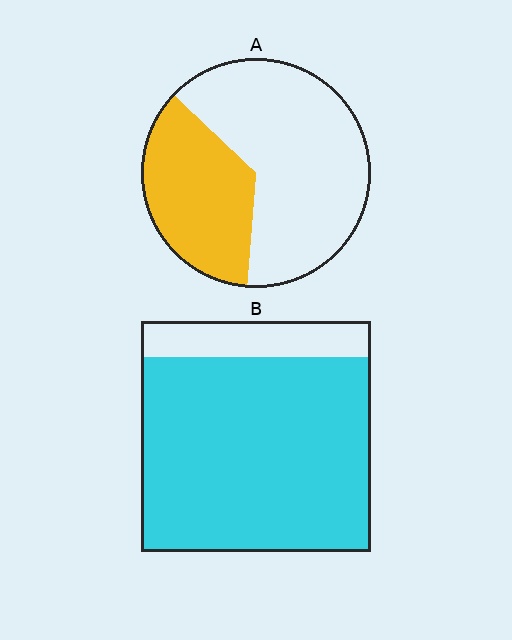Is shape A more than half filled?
No.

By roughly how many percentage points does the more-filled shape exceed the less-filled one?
By roughly 50 percentage points (B over A).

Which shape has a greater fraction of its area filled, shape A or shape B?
Shape B.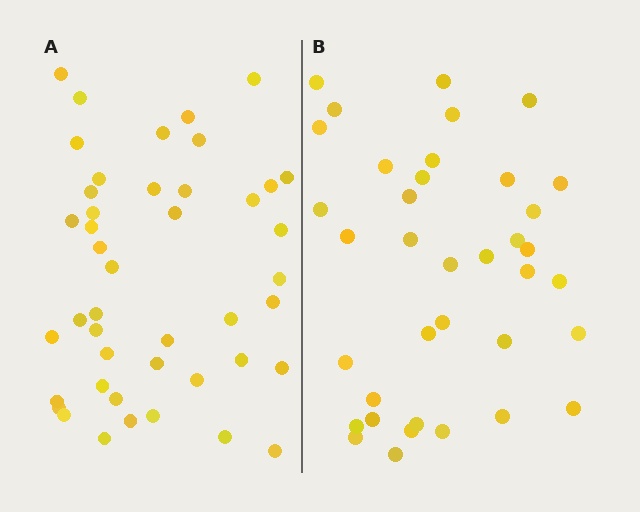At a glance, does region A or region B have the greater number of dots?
Region A (the left region) has more dots.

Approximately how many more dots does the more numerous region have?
Region A has roughly 8 or so more dots than region B.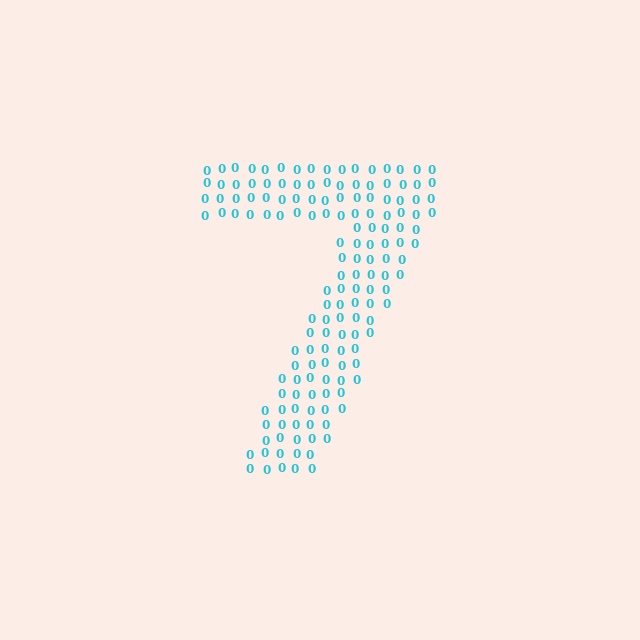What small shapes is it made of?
It is made of small digit 0's.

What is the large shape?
The large shape is the digit 7.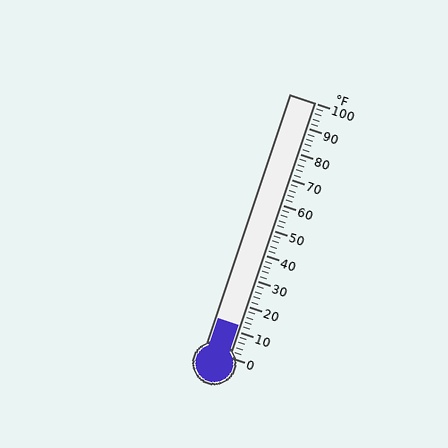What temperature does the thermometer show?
The thermometer shows approximately 12°F.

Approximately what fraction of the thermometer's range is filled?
The thermometer is filled to approximately 10% of its range.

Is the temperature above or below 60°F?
The temperature is below 60°F.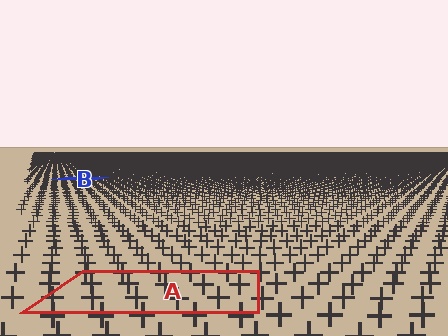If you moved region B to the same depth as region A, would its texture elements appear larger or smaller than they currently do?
They would appear larger. At a closer depth, the same texture elements are projected at a bigger on-screen size.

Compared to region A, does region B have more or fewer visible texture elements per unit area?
Region B has more texture elements per unit area — they are packed more densely because it is farther away.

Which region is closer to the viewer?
Region A is closer. The texture elements there are larger and more spread out.